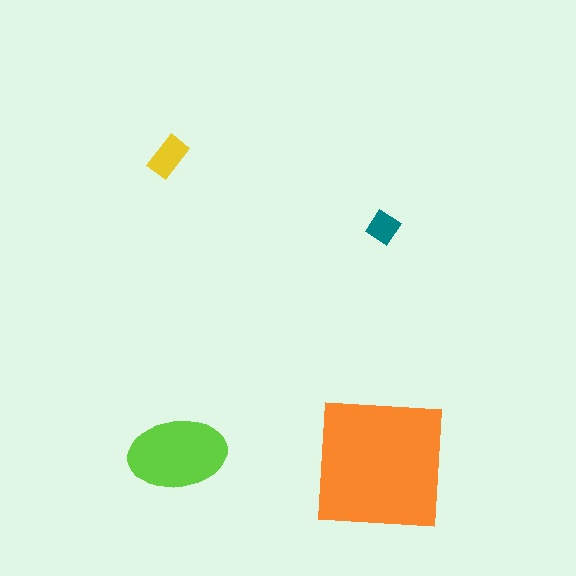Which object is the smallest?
The teal diamond.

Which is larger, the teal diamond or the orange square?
The orange square.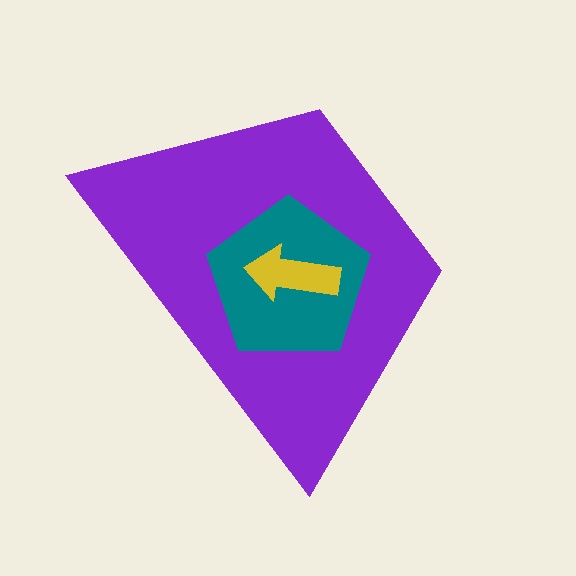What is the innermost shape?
The yellow arrow.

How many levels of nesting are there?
3.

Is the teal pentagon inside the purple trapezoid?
Yes.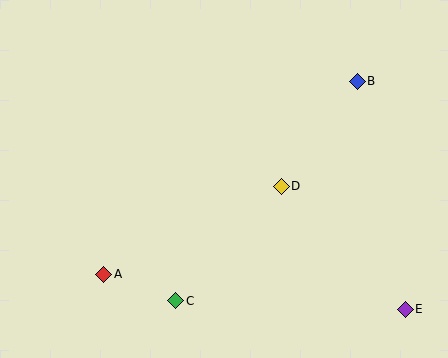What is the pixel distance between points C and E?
The distance between C and E is 230 pixels.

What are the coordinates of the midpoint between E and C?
The midpoint between E and C is at (290, 305).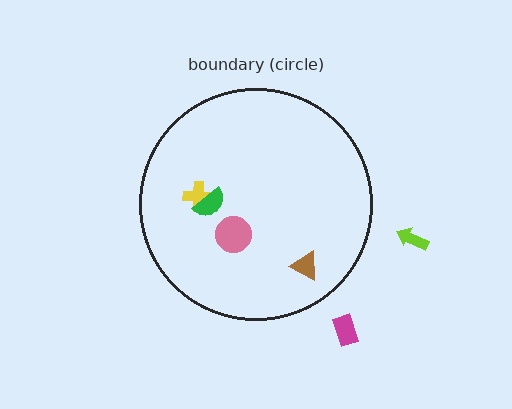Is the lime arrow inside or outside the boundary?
Outside.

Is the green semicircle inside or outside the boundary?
Inside.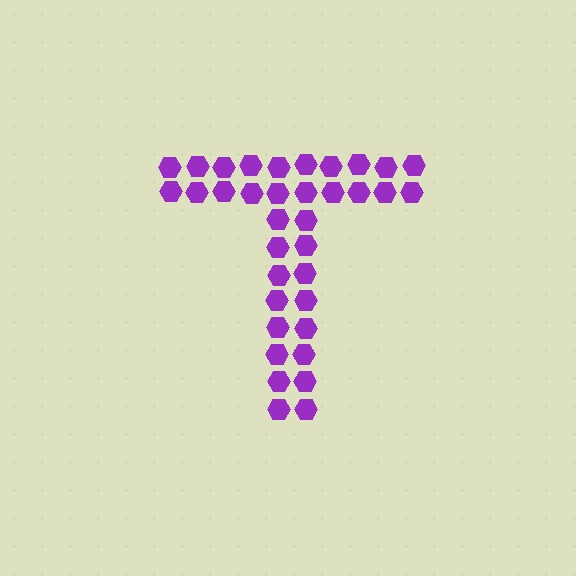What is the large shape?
The large shape is the letter T.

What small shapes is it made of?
It is made of small hexagons.